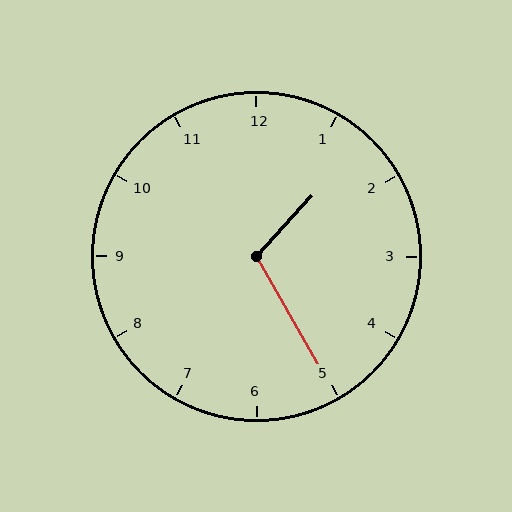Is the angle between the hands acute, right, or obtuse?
It is obtuse.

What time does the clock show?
1:25.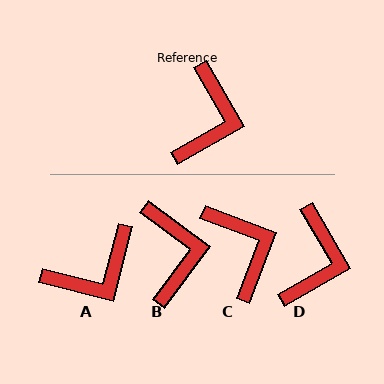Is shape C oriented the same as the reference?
No, it is off by about 39 degrees.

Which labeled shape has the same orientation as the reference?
D.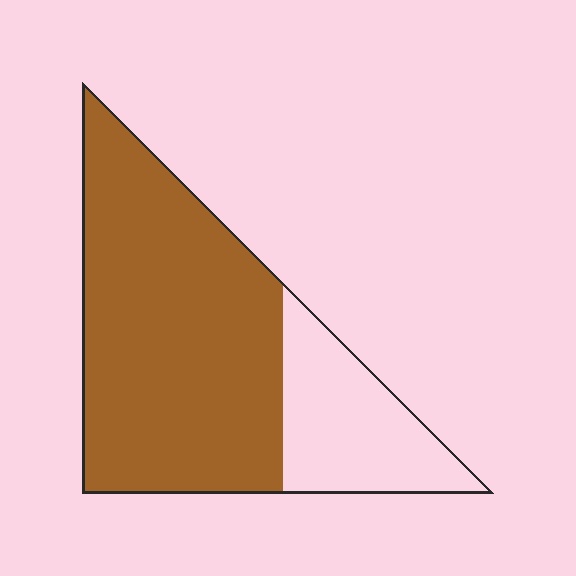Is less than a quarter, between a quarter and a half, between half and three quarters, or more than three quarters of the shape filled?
Between half and three quarters.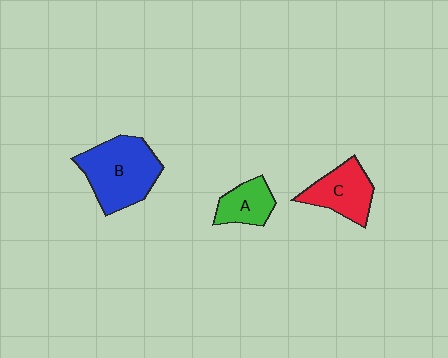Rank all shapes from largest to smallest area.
From largest to smallest: B (blue), C (red), A (green).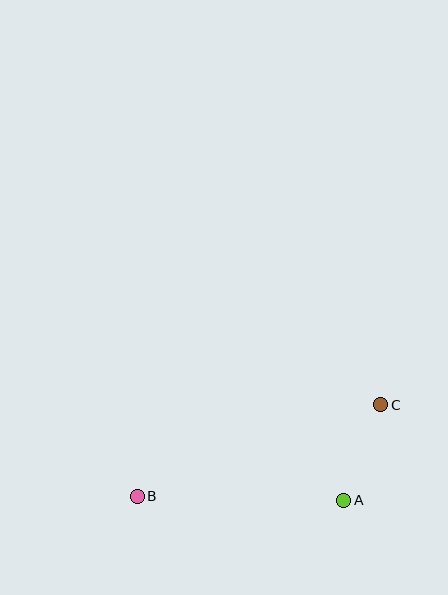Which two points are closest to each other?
Points A and C are closest to each other.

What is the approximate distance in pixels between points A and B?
The distance between A and B is approximately 206 pixels.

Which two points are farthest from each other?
Points B and C are farthest from each other.